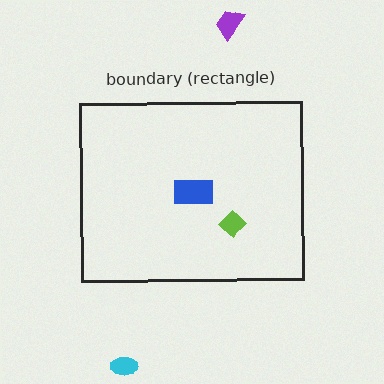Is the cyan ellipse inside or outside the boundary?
Outside.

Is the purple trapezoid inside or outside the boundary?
Outside.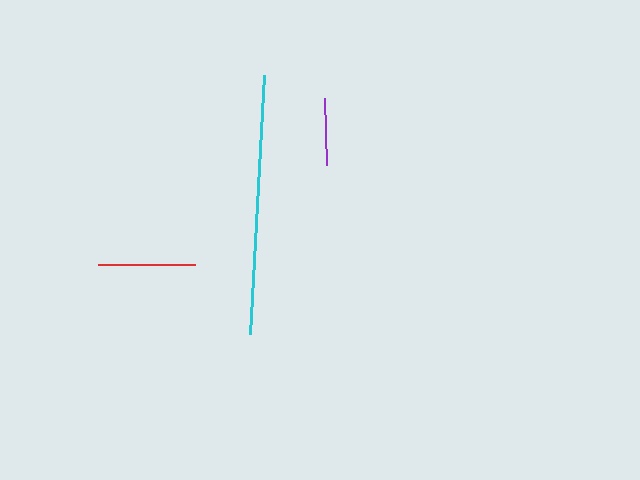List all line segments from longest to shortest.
From longest to shortest: cyan, red, purple.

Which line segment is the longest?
The cyan line is the longest at approximately 259 pixels.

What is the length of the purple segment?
The purple segment is approximately 66 pixels long.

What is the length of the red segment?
The red segment is approximately 97 pixels long.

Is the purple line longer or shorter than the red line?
The red line is longer than the purple line.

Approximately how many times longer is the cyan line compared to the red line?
The cyan line is approximately 2.7 times the length of the red line.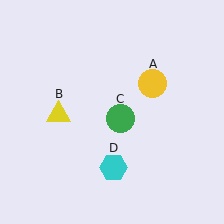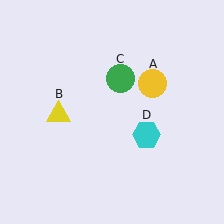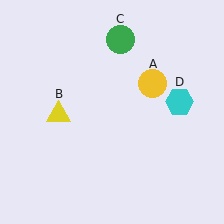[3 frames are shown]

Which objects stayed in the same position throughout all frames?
Yellow circle (object A) and yellow triangle (object B) remained stationary.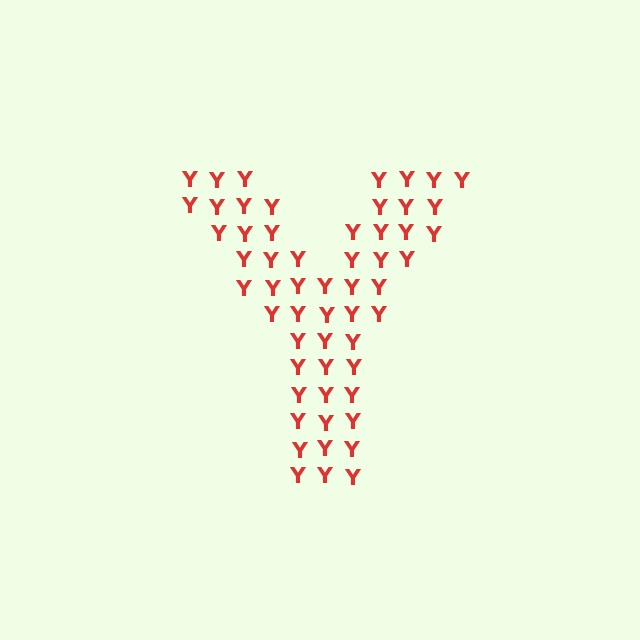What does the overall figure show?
The overall figure shows the letter Y.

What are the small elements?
The small elements are letter Y's.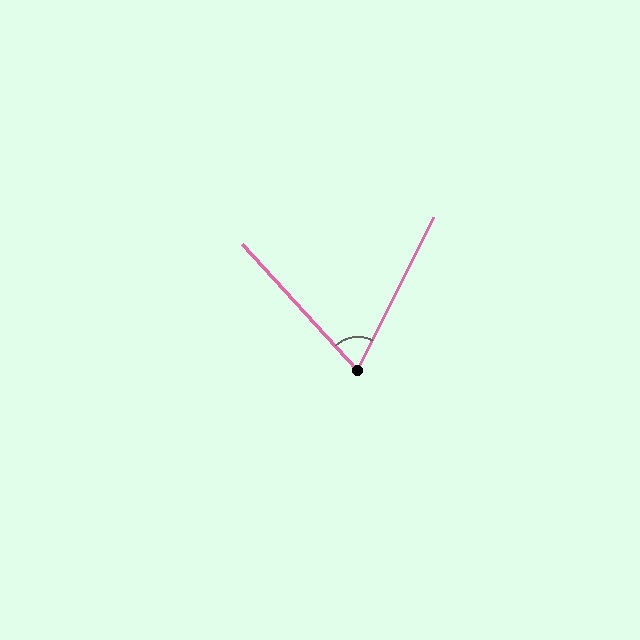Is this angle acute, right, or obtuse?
It is acute.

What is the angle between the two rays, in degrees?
Approximately 69 degrees.